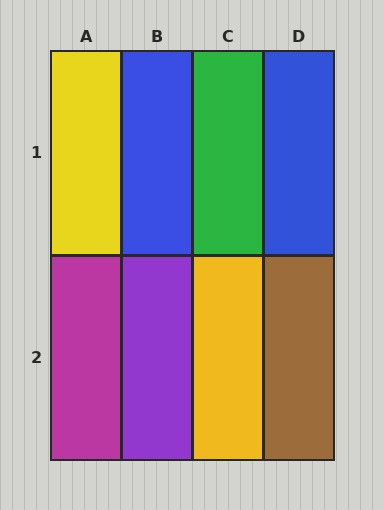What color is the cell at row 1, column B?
Blue.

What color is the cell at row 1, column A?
Yellow.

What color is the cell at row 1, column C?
Green.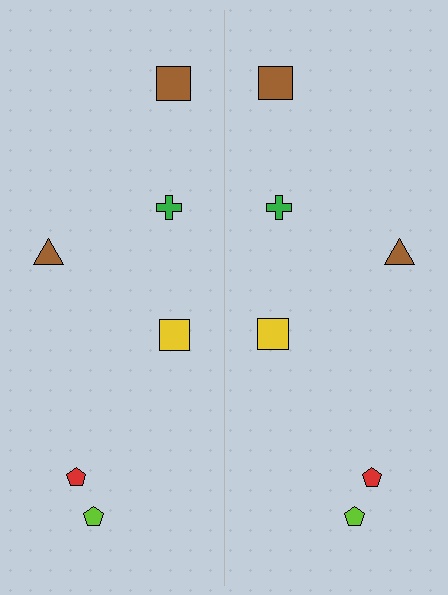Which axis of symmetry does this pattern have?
The pattern has a vertical axis of symmetry running through the center of the image.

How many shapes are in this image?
There are 12 shapes in this image.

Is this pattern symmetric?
Yes, this pattern has bilateral (reflection) symmetry.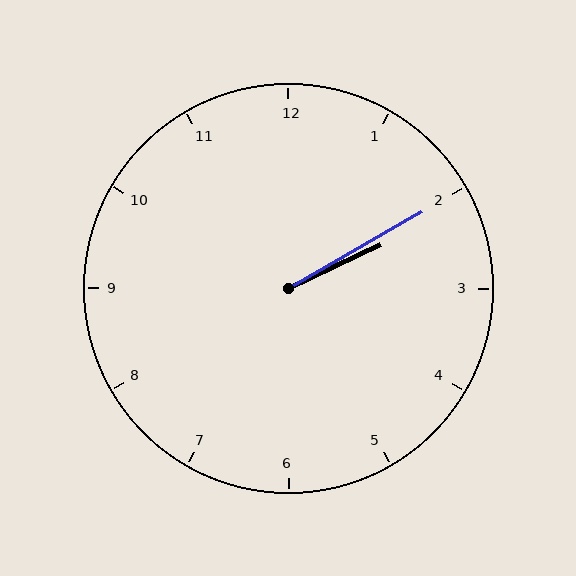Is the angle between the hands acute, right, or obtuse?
It is acute.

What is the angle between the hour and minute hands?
Approximately 5 degrees.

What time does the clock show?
2:10.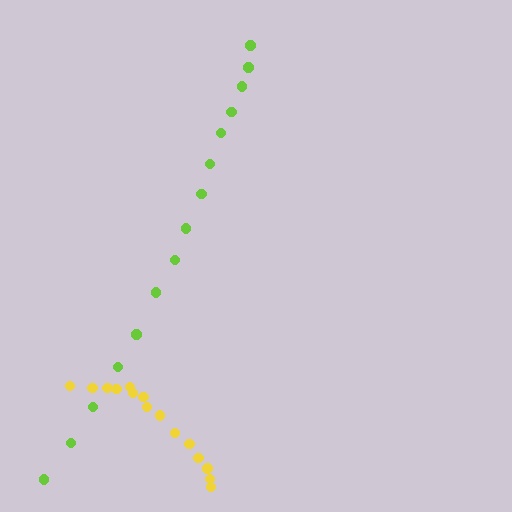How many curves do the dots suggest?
There are 2 distinct paths.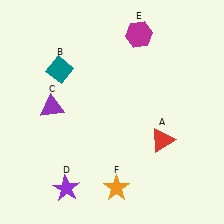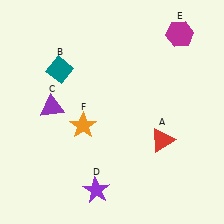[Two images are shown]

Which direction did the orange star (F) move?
The orange star (F) moved up.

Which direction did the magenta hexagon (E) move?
The magenta hexagon (E) moved right.